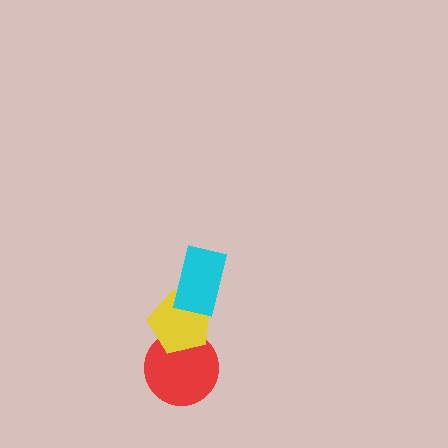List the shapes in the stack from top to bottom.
From top to bottom: the cyan rectangle, the yellow pentagon, the red circle.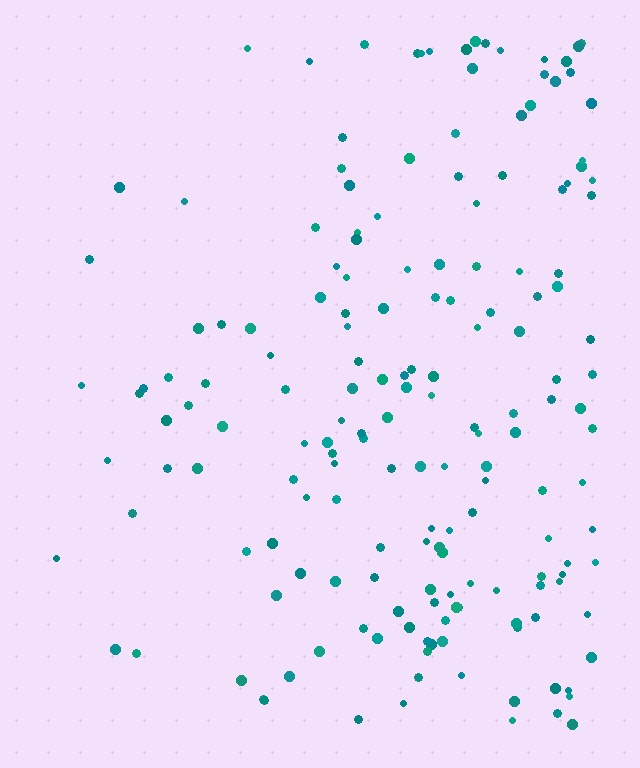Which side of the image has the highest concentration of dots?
The right.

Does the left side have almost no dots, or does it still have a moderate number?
Still a moderate number, just noticeably fewer than the right.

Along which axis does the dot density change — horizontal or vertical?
Horizontal.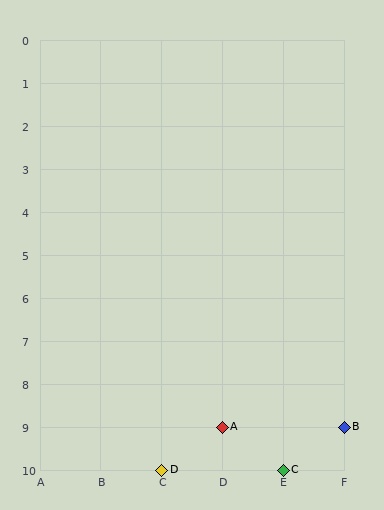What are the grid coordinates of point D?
Point D is at grid coordinates (C, 10).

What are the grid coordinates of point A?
Point A is at grid coordinates (D, 9).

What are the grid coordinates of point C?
Point C is at grid coordinates (E, 10).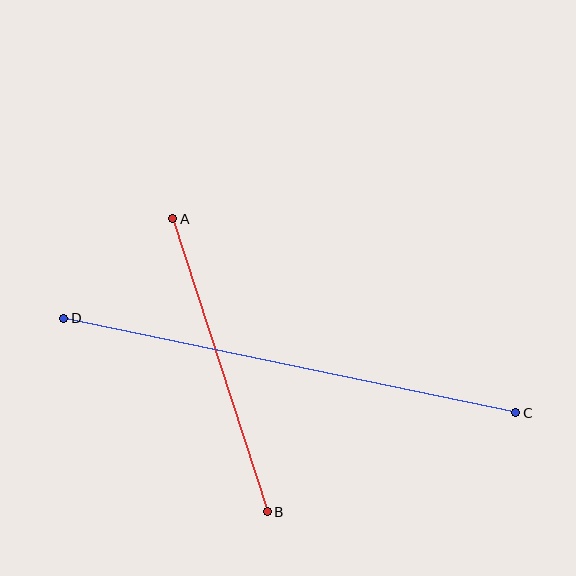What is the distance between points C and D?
The distance is approximately 462 pixels.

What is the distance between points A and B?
The distance is approximately 308 pixels.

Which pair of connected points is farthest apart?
Points C and D are farthest apart.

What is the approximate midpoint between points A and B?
The midpoint is at approximately (220, 365) pixels.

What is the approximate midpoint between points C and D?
The midpoint is at approximately (290, 366) pixels.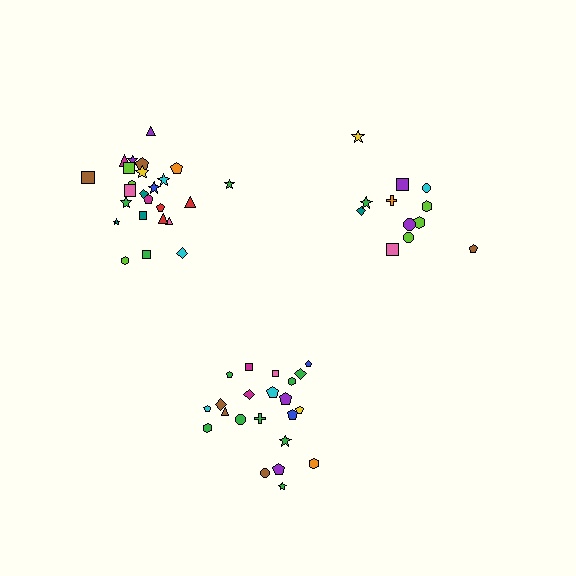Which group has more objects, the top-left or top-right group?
The top-left group.